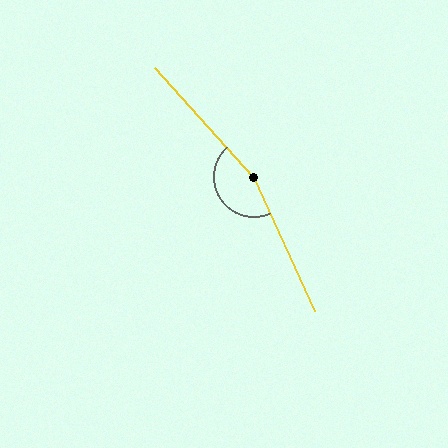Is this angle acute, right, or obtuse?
It is obtuse.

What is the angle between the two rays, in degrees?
Approximately 163 degrees.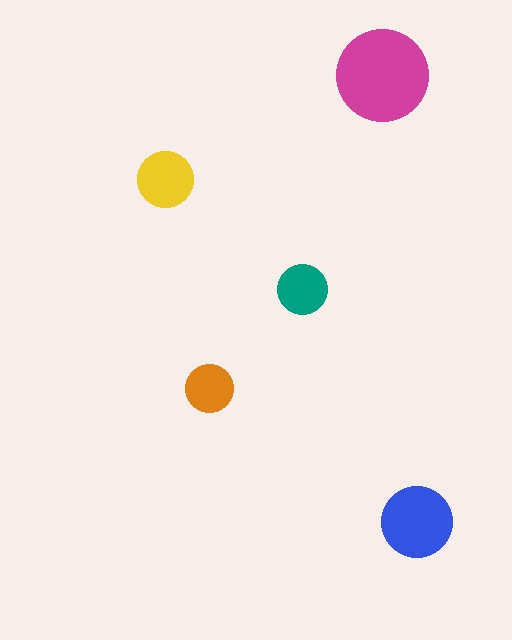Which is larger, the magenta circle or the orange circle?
The magenta one.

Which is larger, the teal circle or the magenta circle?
The magenta one.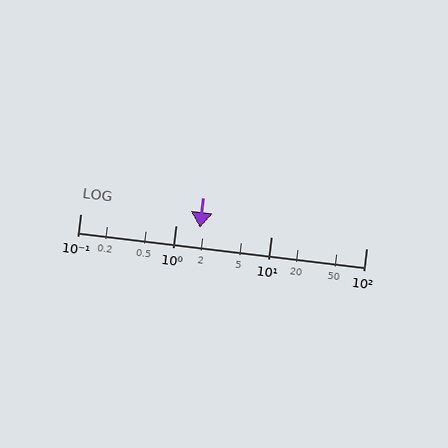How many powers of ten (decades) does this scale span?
The scale spans 3 decades, from 0.1 to 100.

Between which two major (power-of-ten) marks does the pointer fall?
The pointer is between 1 and 10.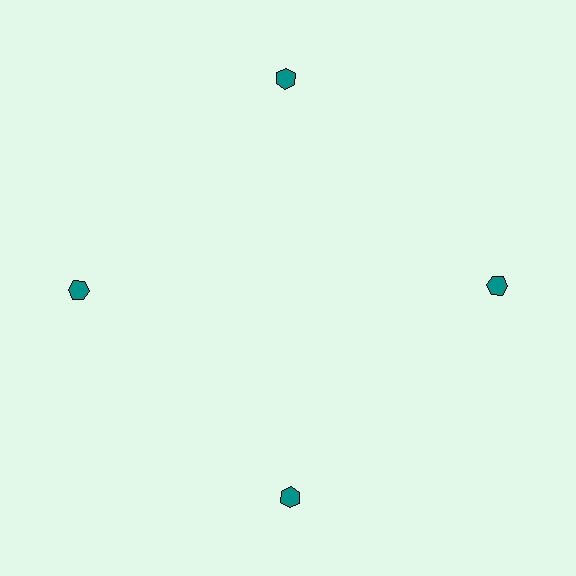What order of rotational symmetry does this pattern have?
This pattern has 4-fold rotational symmetry.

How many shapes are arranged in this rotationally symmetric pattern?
There are 4 shapes, arranged in 4 groups of 1.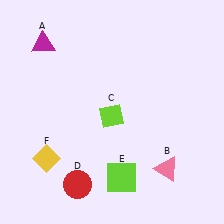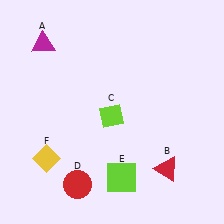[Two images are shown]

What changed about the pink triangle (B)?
In Image 1, B is pink. In Image 2, it changed to red.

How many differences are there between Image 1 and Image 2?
There is 1 difference between the two images.